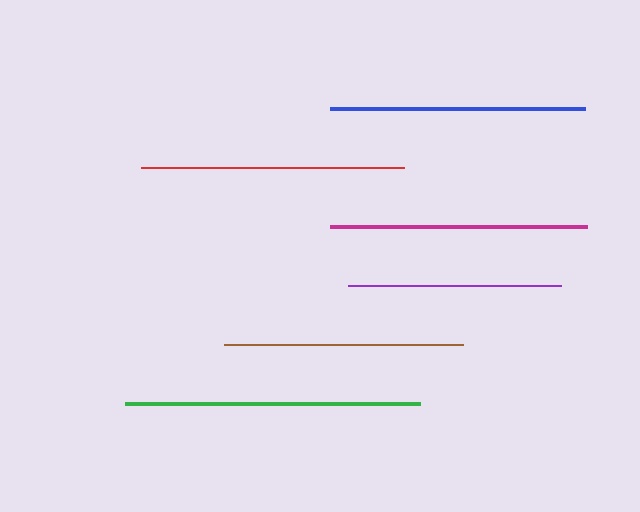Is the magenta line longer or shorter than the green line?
The green line is longer than the magenta line.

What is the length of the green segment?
The green segment is approximately 295 pixels long.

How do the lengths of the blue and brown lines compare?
The blue and brown lines are approximately the same length.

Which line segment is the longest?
The green line is the longest at approximately 295 pixels.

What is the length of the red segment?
The red segment is approximately 263 pixels long.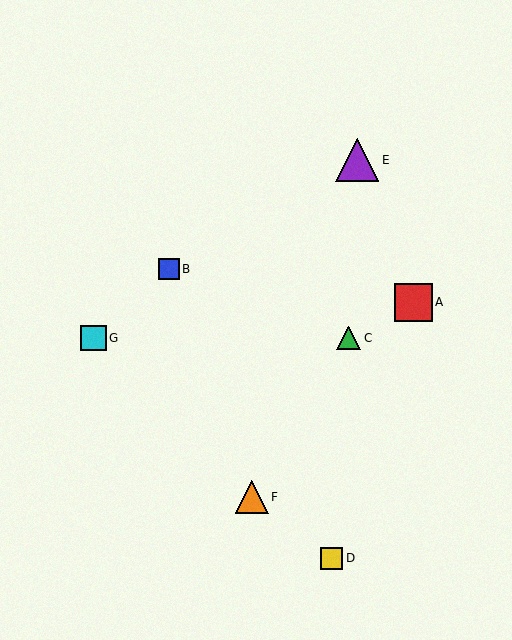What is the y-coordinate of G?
Object G is at y≈338.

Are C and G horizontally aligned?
Yes, both are at y≈338.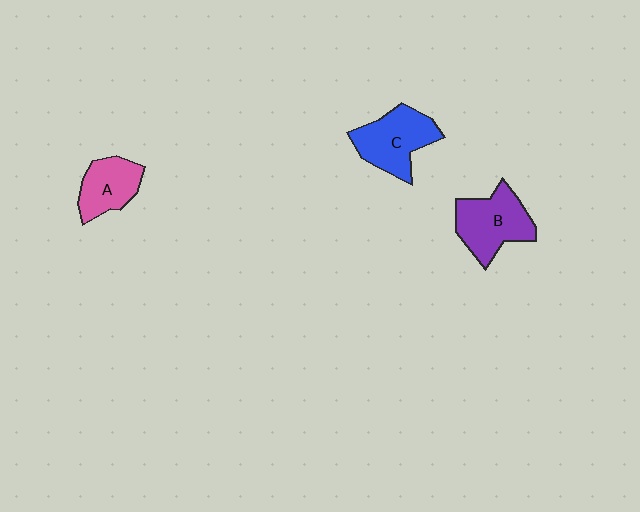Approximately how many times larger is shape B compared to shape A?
Approximately 1.4 times.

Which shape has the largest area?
Shape B (purple).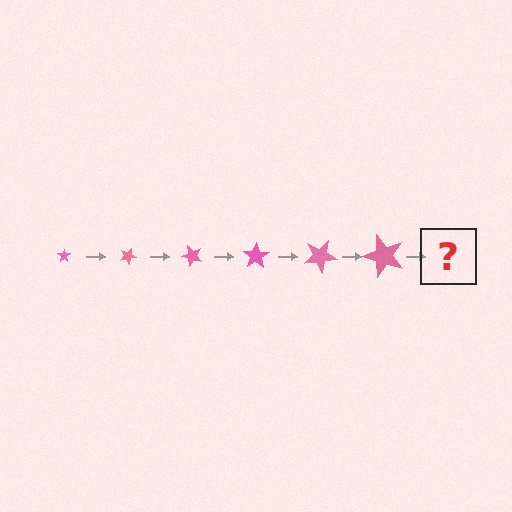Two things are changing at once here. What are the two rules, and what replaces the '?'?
The two rules are that the star grows larger each step and it rotates 25 degrees each step. The '?' should be a star, larger than the previous one and rotated 150 degrees from the start.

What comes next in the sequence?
The next element should be a star, larger than the previous one and rotated 150 degrees from the start.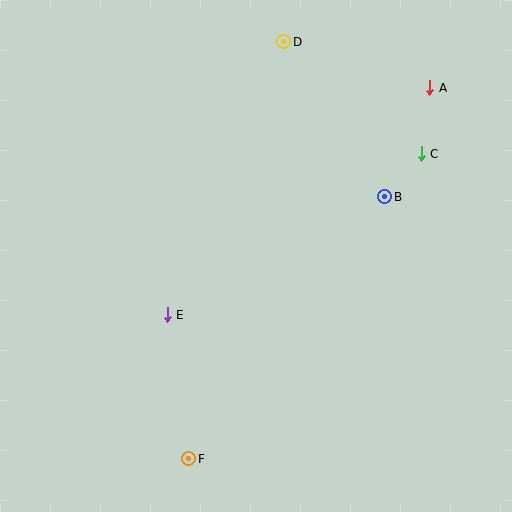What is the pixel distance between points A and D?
The distance between A and D is 153 pixels.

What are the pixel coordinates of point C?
Point C is at (421, 154).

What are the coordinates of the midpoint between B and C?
The midpoint between B and C is at (403, 175).